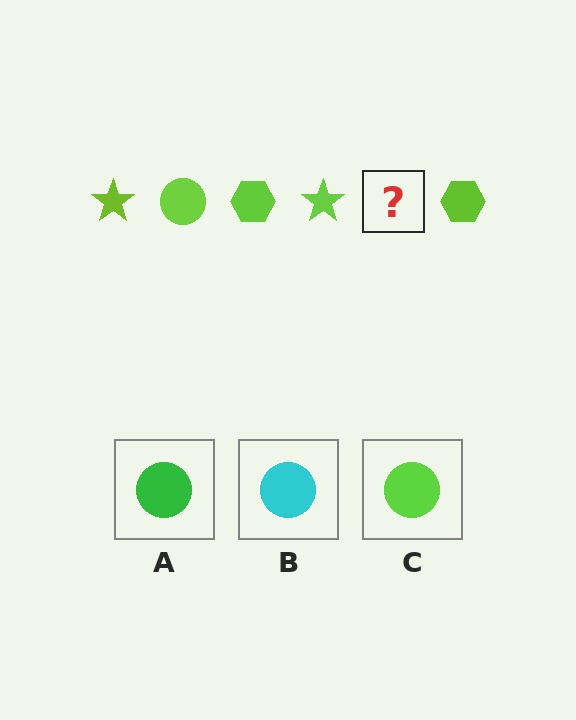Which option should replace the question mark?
Option C.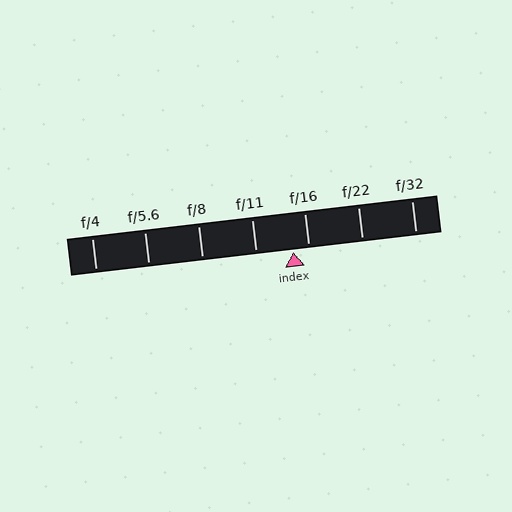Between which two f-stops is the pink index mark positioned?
The index mark is between f/11 and f/16.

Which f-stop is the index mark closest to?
The index mark is closest to f/16.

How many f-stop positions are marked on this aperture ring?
There are 7 f-stop positions marked.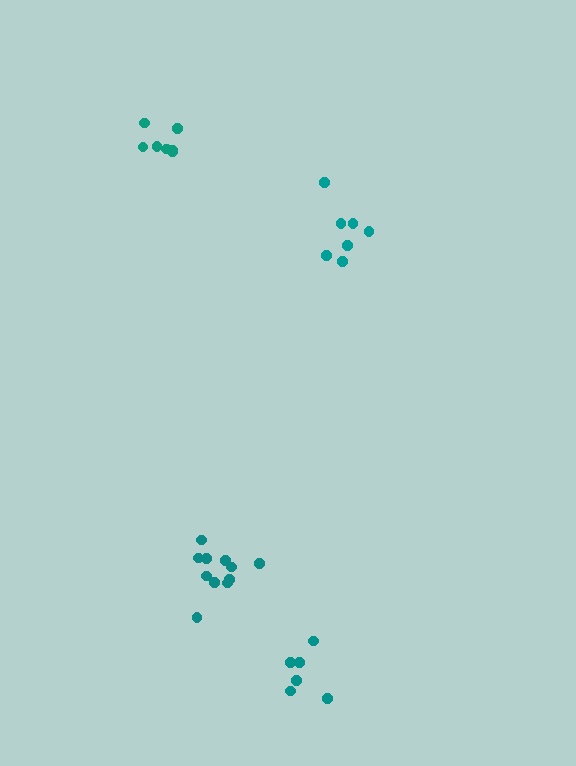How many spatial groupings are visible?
There are 4 spatial groupings.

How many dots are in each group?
Group 1: 6 dots, Group 2: 7 dots, Group 3: 11 dots, Group 4: 7 dots (31 total).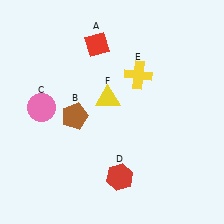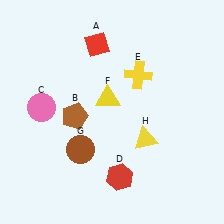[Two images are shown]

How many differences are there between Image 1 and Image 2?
There are 2 differences between the two images.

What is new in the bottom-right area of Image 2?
A yellow triangle (H) was added in the bottom-right area of Image 2.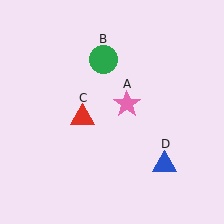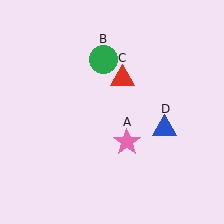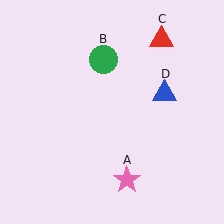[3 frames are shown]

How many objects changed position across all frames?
3 objects changed position: pink star (object A), red triangle (object C), blue triangle (object D).